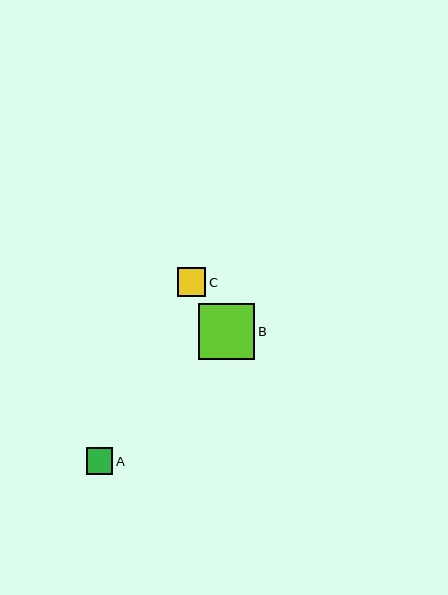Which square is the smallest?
Square A is the smallest with a size of approximately 27 pixels.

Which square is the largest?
Square B is the largest with a size of approximately 56 pixels.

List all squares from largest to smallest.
From largest to smallest: B, C, A.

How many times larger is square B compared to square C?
Square B is approximately 2.0 times the size of square C.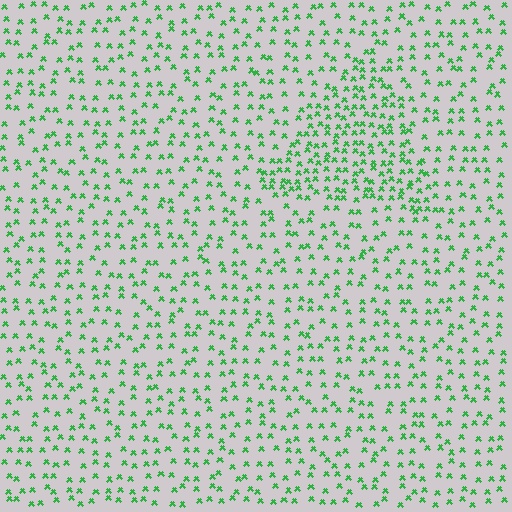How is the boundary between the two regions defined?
The boundary is defined by a change in element density (approximately 1.9x ratio). All elements are the same color, size, and shape.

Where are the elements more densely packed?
The elements are more densely packed inside the triangle boundary.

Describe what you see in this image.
The image contains small green elements arranged at two different densities. A triangle-shaped region is visible where the elements are more densely packed than the surrounding area.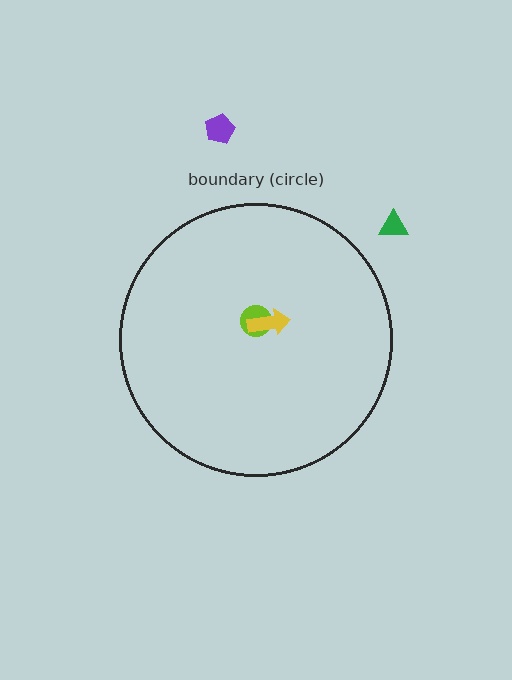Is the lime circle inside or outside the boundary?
Inside.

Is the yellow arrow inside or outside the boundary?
Inside.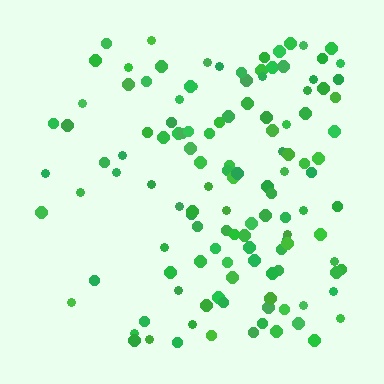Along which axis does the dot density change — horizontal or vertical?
Horizontal.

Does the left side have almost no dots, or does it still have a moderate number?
Still a moderate number, just noticeably fewer than the right.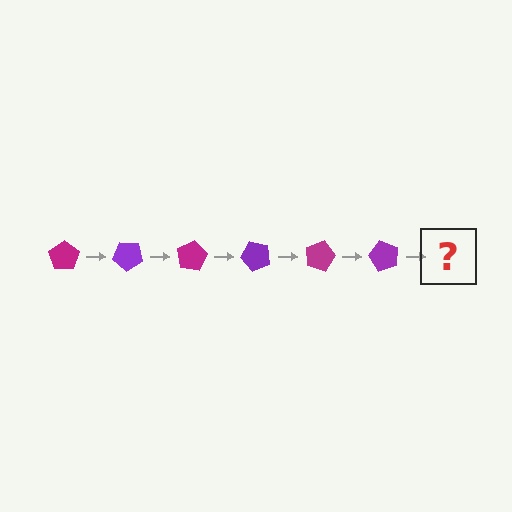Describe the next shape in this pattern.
It should be a magenta pentagon, rotated 240 degrees from the start.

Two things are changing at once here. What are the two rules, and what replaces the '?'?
The two rules are that it rotates 40 degrees each step and the color cycles through magenta and purple. The '?' should be a magenta pentagon, rotated 240 degrees from the start.